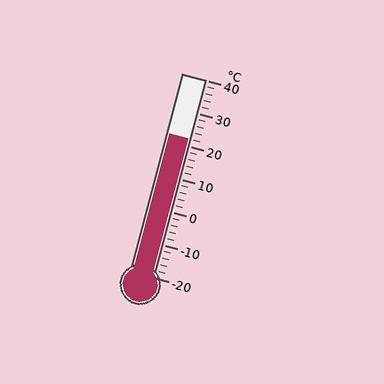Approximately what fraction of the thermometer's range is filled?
The thermometer is filled to approximately 70% of its range.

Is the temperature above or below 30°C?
The temperature is below 30°C.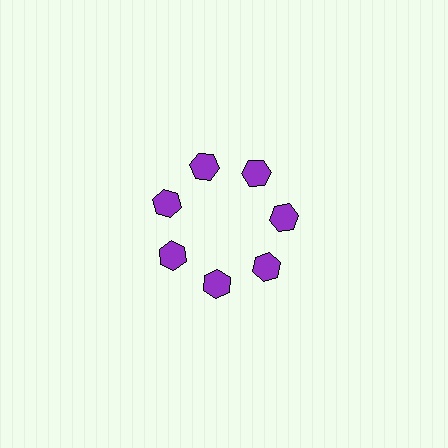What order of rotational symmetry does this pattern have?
This pattern has 7-fold rotational symmetry.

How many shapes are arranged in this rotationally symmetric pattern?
There are 7 shapes, arranged in 7 groups of 1.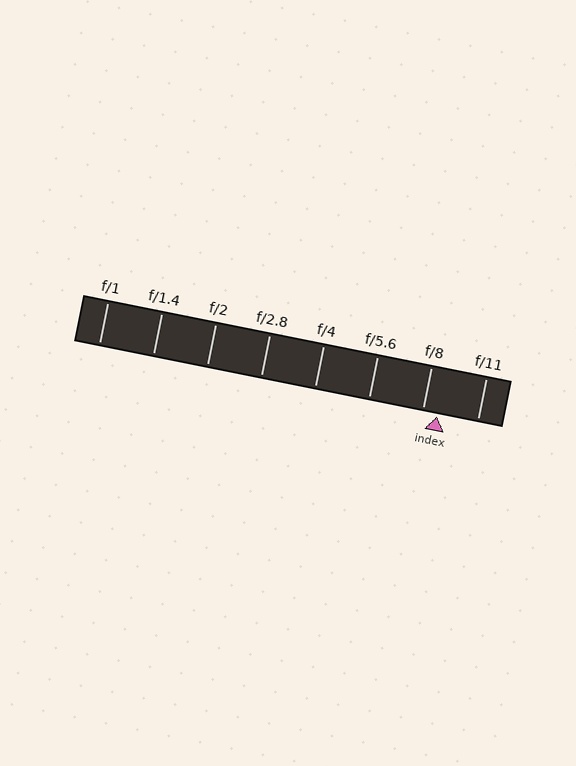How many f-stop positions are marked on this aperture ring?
There are 8 f-stop positions marked.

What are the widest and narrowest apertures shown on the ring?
The widest aperture shown is f/1 and the narrowest is f/11.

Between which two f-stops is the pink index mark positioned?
The index mark is between f/8 and f/11.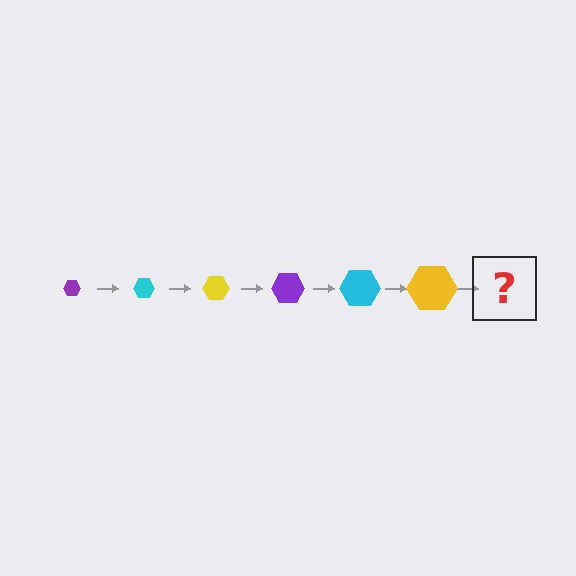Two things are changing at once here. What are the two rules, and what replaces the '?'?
The two rules are that the hexagon grows larger each step and the color cycles through purple, cyan, and yellow. The '?' should be a purple hexagon, larger than the previous one.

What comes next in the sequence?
The next element should be a purple hexagon, larger than the previous one.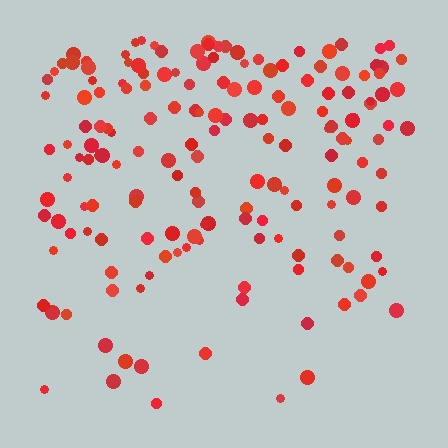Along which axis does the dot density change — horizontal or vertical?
Vertical.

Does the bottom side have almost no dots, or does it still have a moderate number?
Still a moderate number, just noticeably fewer than the top.